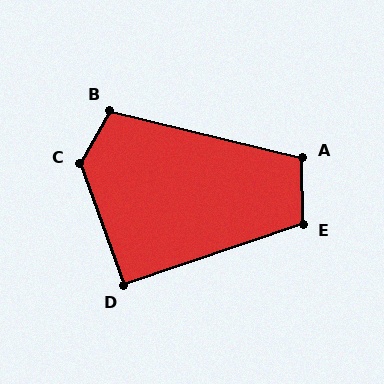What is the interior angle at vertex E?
Approximately 108 degrees (obtuse).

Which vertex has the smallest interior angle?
D, at approximately 91 degrees.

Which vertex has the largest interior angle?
C, at approximately 131 degrees.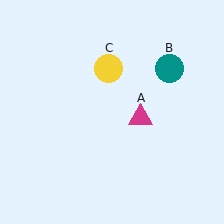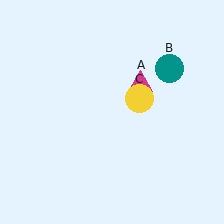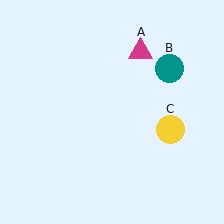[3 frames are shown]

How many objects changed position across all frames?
2 objects changed position: magenta triangle (object A), yellow circle (object C).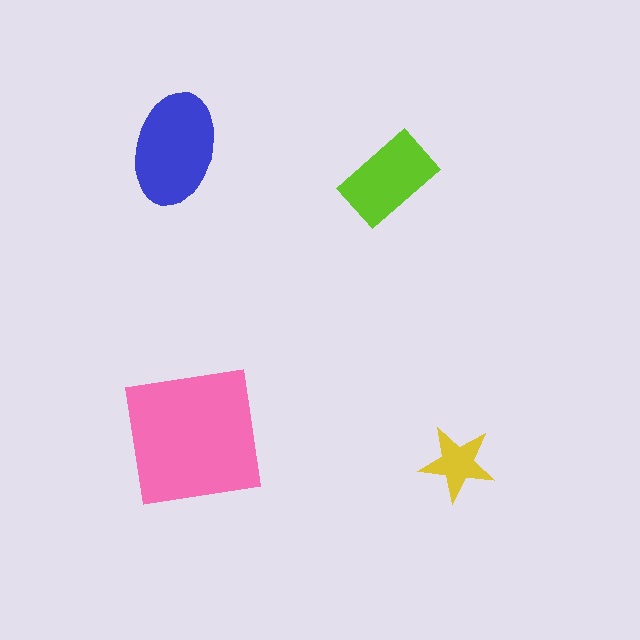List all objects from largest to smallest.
The pink square, the blue ellipse, the lime rectangle, the yellow star.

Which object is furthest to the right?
The yellow star is rightmost.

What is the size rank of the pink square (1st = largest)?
1st.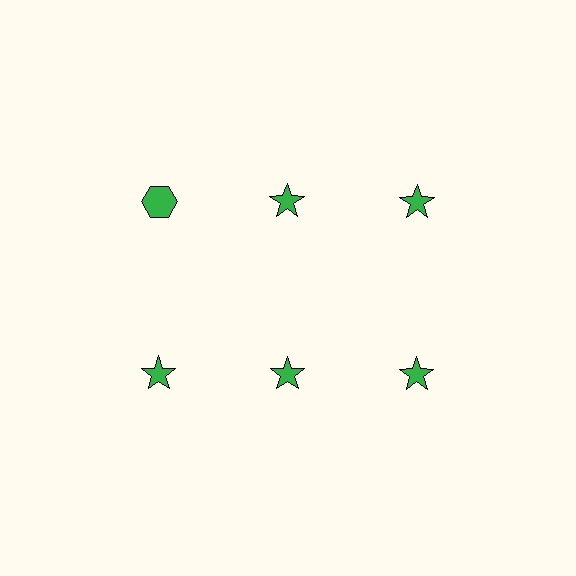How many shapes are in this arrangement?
There are 6 shapes arranged in a grid pattern.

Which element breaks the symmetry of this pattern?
The green hexagon in the top row, leftmost column breaks the symmetry. All other shapes are green stars.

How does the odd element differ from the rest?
It has a different shape: hexagon instead of star.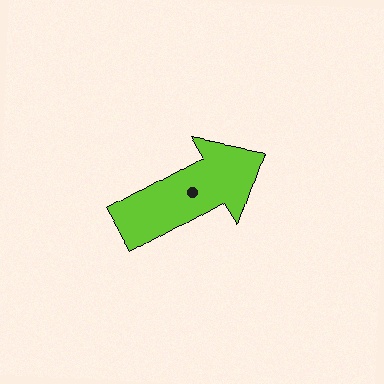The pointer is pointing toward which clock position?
Roughly 2 o'clock.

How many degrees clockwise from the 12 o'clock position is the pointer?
Approximately 60 degrees.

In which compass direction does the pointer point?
Northeast.